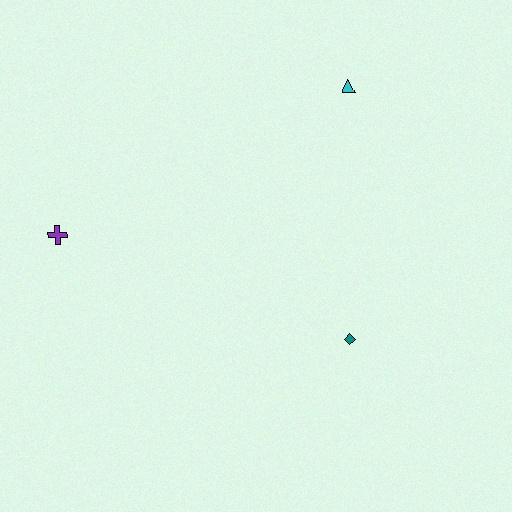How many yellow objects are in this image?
There are no yellow objects.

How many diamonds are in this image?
There is 1 diamond.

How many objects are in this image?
There are 3 objects.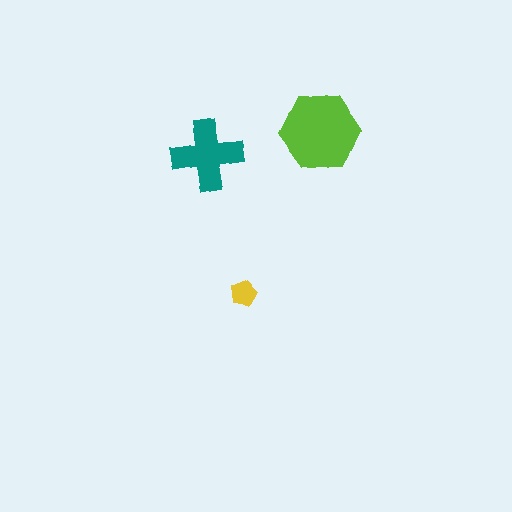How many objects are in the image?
There are 3 objects in the image.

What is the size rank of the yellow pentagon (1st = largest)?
3rd.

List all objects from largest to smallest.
The lime hexagon, the teal cross, the yellow pentagon.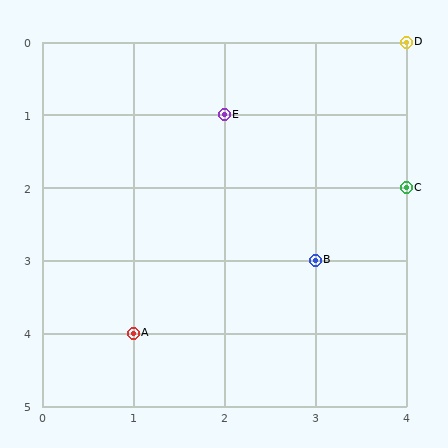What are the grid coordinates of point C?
Point C is at grid coordinates (4, 2).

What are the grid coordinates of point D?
Point D is at grid coordinates (4, 0).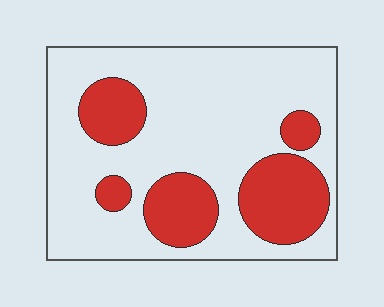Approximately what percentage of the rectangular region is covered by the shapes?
Approximately 25%.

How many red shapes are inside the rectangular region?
5.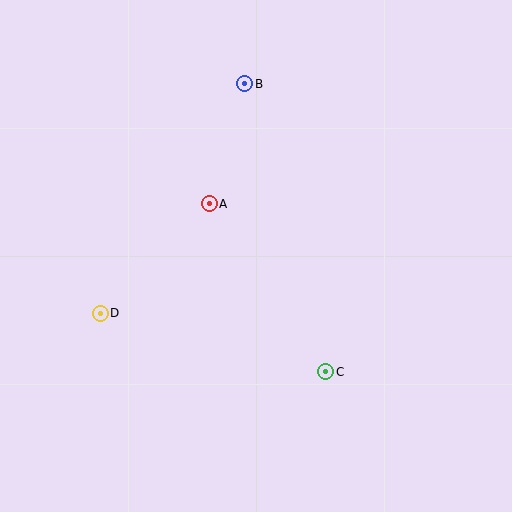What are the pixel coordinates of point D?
Point D is at (100, 313).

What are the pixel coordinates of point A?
Point A is at (209, 204).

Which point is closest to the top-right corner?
Point B is closest to the top-right corner.